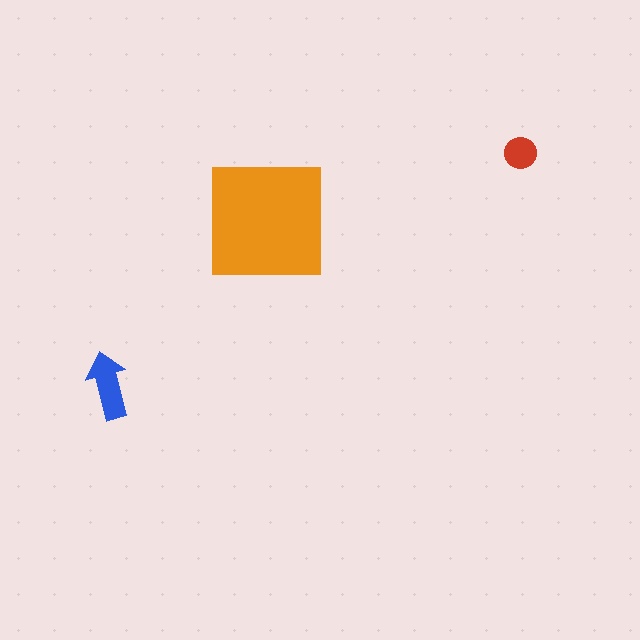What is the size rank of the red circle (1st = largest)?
3rd.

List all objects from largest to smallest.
The orange square, the blue arrow, the red circle.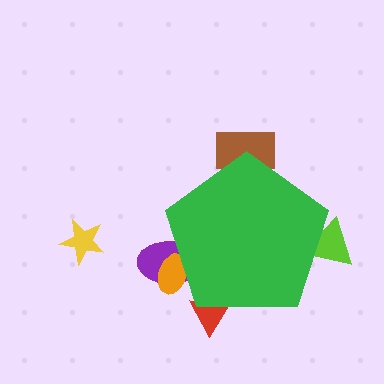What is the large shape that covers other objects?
A green pentagon.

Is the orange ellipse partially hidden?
Yes, the orange ellipse is partially hidden behind the green pentagon.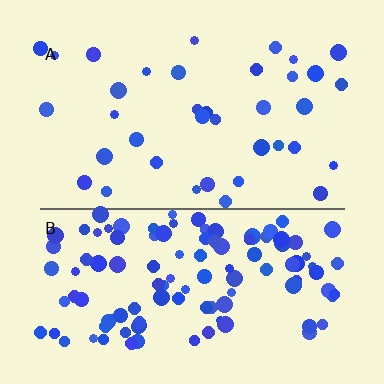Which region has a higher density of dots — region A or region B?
B (the bottom).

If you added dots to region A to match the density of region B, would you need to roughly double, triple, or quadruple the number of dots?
Approximately triple.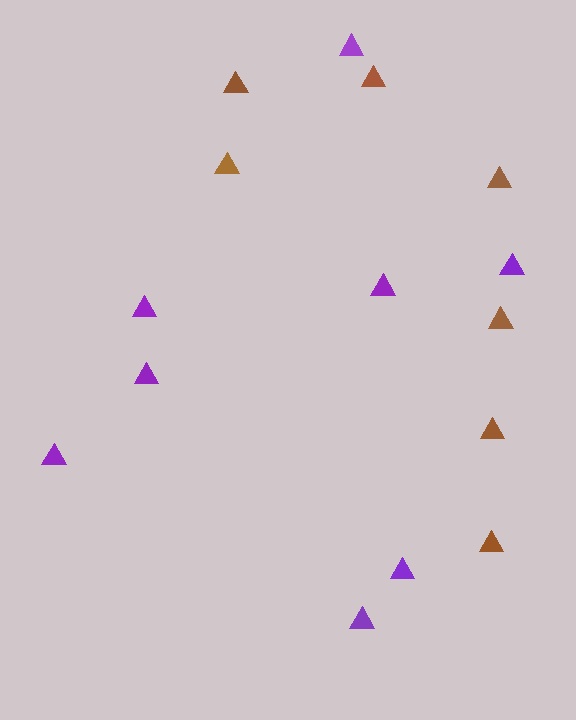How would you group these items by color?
There are 2 groups: one group of brown triangles (7) and one group of purple triangles (8).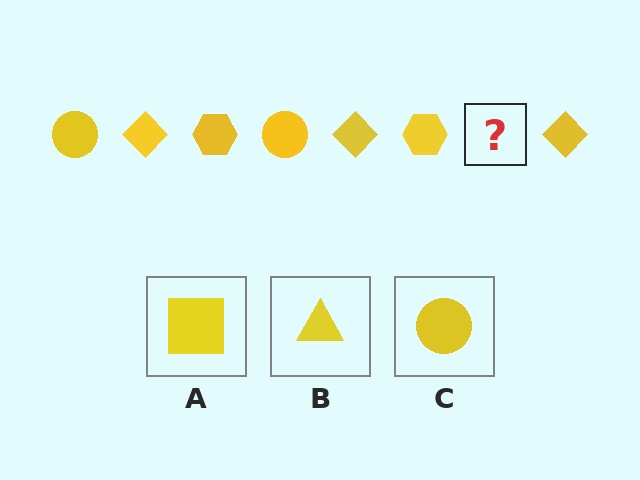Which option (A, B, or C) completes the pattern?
C.